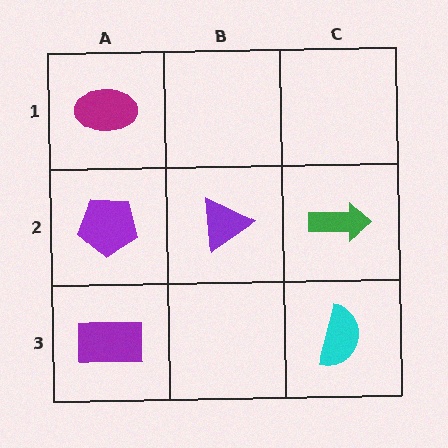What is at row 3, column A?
A purple rectangle.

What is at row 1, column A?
A magenta ellipse.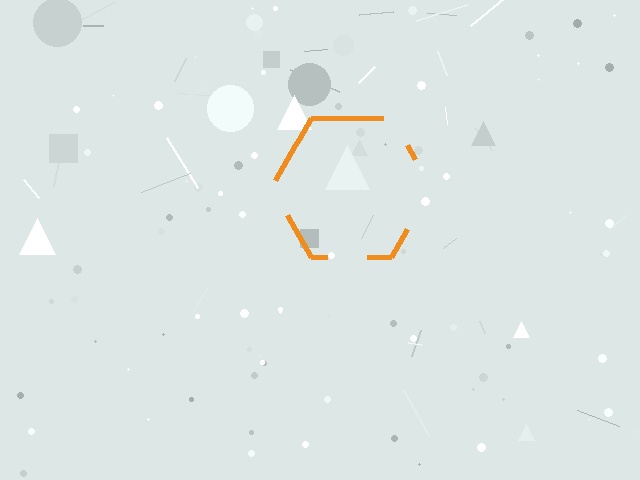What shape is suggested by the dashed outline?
The dashed outline suggests a hexagon.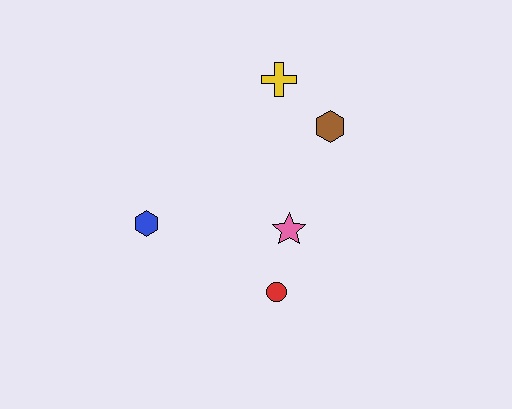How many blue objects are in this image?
There is 1 blue object.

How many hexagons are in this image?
There are 2 hexagons.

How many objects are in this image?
There are 5 objects.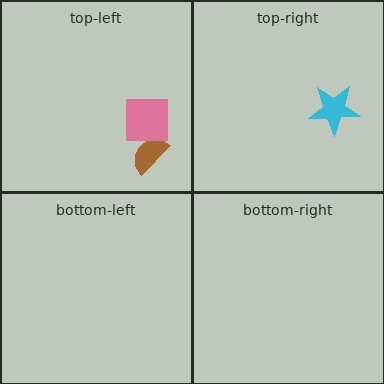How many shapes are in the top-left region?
2.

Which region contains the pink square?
The top-left region.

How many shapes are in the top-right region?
1.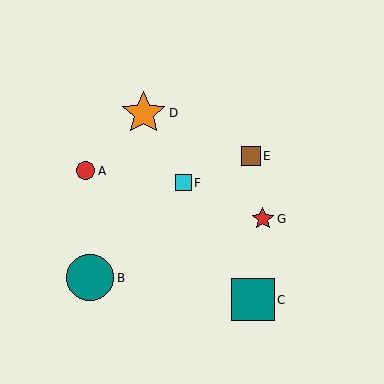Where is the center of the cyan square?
The center of the cyan square is at (183, 183).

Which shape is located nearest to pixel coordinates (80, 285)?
The teal circle (labeled B) at (90, 278) is nearest to that location.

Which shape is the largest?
The teal circle (labeled B) is the largest.